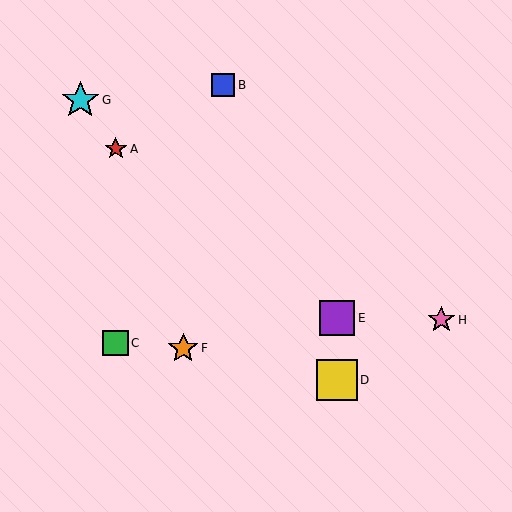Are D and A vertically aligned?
No, D is at x≈337 and A is at x≈116.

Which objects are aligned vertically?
Objects D, E are aligned vertically.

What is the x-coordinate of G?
Object G is at x≈80.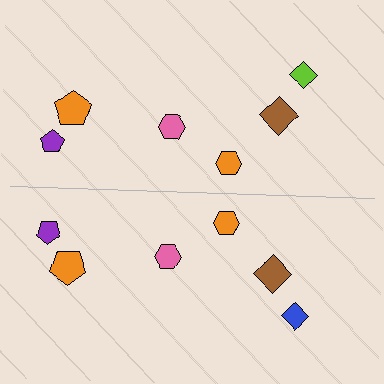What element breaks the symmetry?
The blue diamond on the bottom side breaks the symmetry — its mirror counterpart is lime.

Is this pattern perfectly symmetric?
No, the pattern is not perfectly symmetric. The blue diamond on the bottom side breaks the symmetry — its mirror counterpart is lime.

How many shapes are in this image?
There are 12 shapes in this image.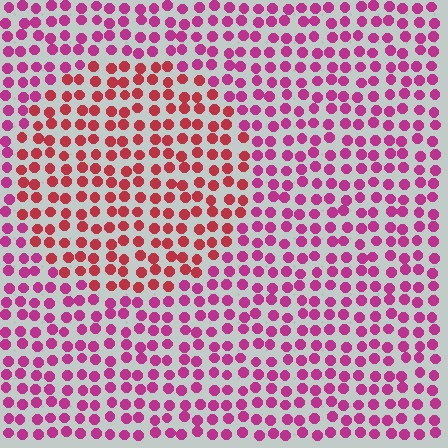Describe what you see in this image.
The image is filled with small magenta elements in a uniform arrangement. A circle-shaped region is visible where the elements are tinted to a slightly different hue, forming a subtle color boundary.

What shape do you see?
I see a circle.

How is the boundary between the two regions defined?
The boundary is defined purely by a slight shift in hue (about 33 degrees). Spacing, size, and orientation are identical on both sides.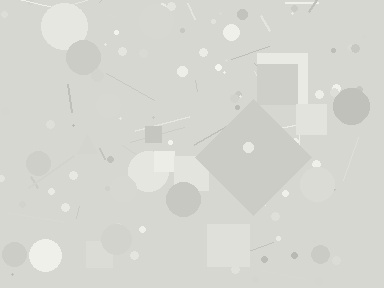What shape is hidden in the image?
A diamond is hidden in the image.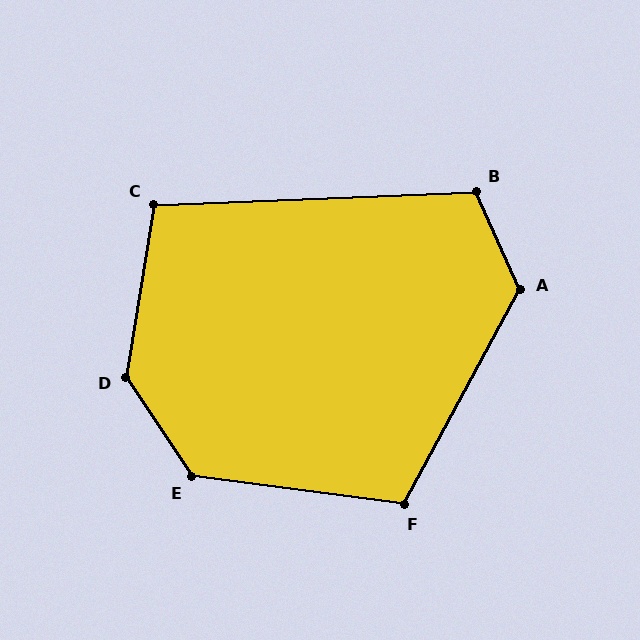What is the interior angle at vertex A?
Approximately 128 degrees (obtuse).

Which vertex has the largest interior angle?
D, at approximately 137 degrees.